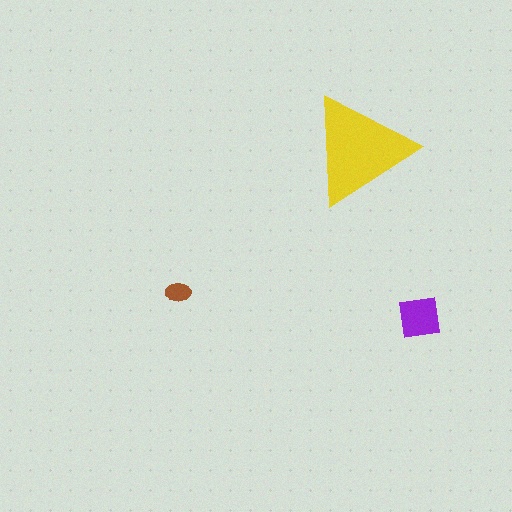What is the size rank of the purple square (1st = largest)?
2nd.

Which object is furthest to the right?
The purple square is rightmost.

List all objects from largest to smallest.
The yellow triangle, the purple square, the brown ellipse.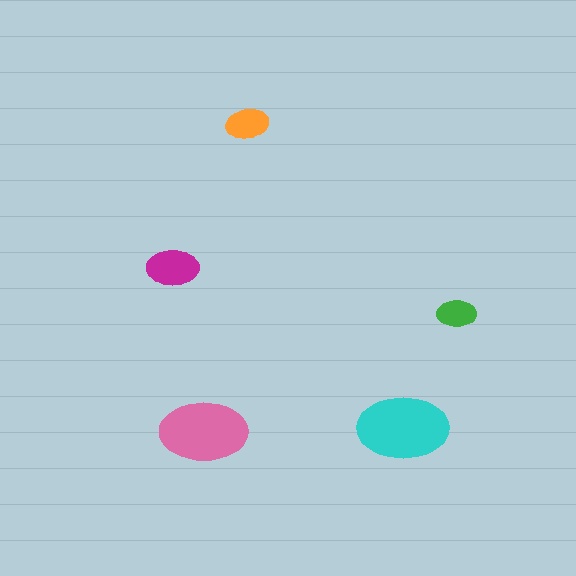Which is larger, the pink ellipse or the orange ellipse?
The pink one.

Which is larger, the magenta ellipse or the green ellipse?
The magenta one.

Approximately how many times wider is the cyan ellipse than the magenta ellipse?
About 1.5 times wider.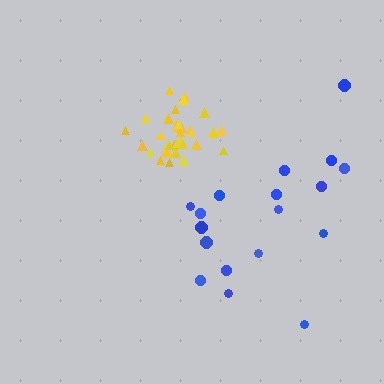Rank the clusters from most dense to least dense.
yellow, blue.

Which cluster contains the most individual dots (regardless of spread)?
Yellow (34).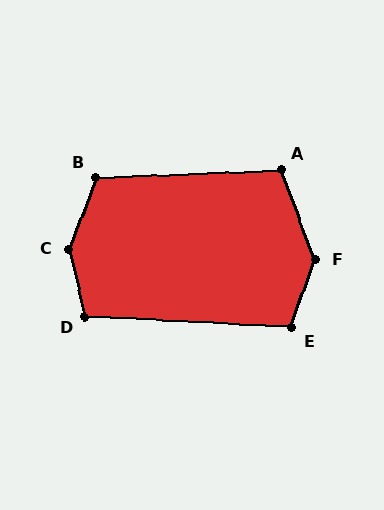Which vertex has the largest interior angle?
C, at approximately 146 degrees.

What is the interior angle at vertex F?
Approximately 140 degrees (obtuse).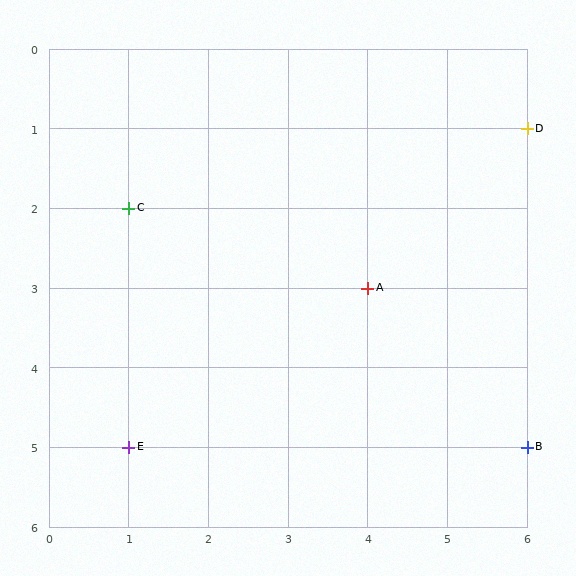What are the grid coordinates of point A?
Point A is at grid coordinates (4, 3).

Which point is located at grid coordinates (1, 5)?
Point E is at (1, 5).